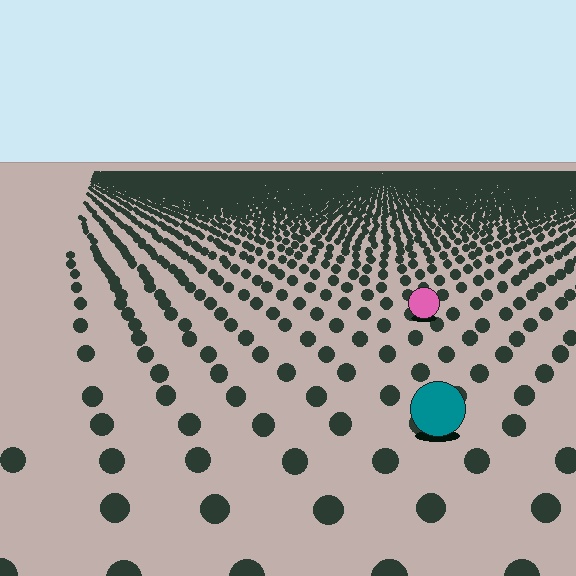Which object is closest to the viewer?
The teal circle is closest. The texture marks near it are larger and more spread out.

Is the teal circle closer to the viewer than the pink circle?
Yes. The teal circle is closer — you can tell from the texture gradient: the ground texture is coarser near it.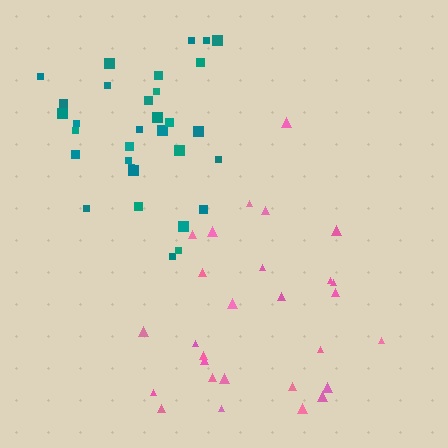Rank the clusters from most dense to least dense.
teal, pink.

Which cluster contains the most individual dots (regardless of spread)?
Teal (32).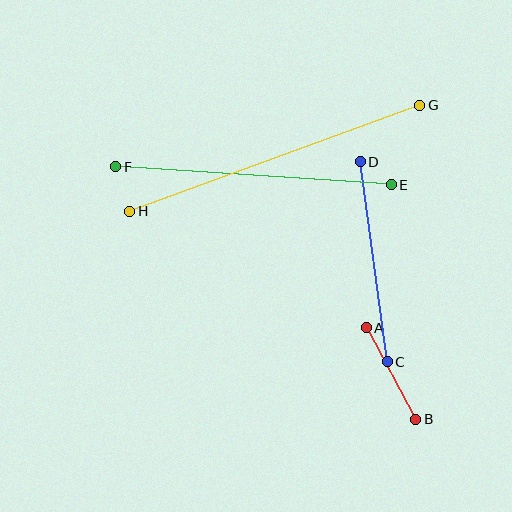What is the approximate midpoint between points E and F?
The midpoint is at approximately (253, 176) pixels.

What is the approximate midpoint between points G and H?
The midpoint is at approximately (275, 158) pixels.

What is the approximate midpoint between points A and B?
The midpoint is at approximately (391, 373) pixels.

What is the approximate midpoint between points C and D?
The midpoint is at approximately (374, 262) pixels.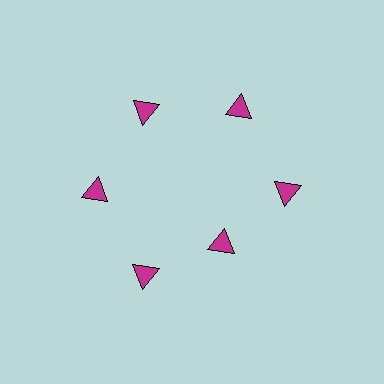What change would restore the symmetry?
The symmetry would be restored by moving it outward, back onto the ring so that all 6 triangles sit at equal angles and equal distance from the center.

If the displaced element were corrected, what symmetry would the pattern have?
It would have 6-fold rotational symmetry — the pattern would map onto itself every 60 degrees.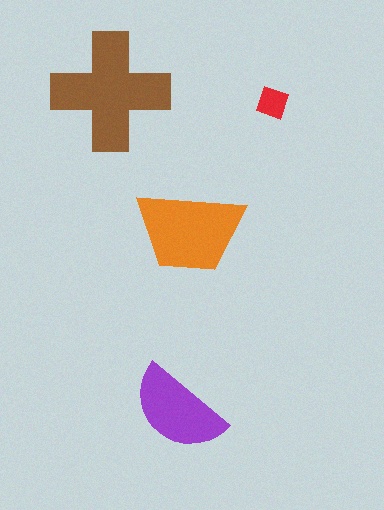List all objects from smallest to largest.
The red square, the purple semicircle, the orange trapezoid, the brown cross.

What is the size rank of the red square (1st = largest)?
4th.